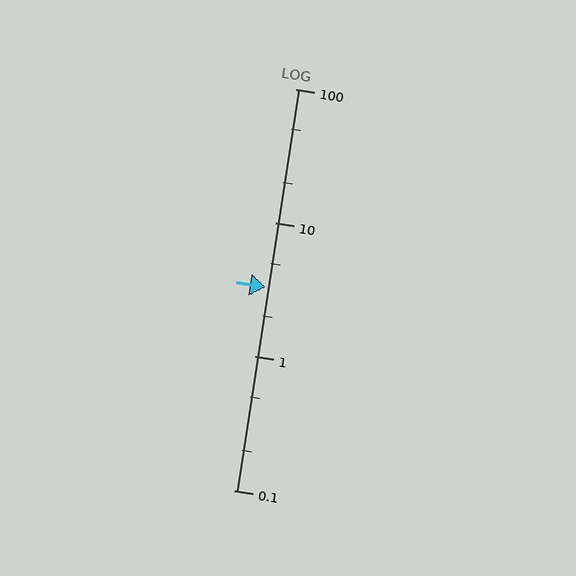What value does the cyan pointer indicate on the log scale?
The pointer indicates approximately 3.3.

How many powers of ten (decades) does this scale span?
The scale spans 3 decades, from 0.1 to 100.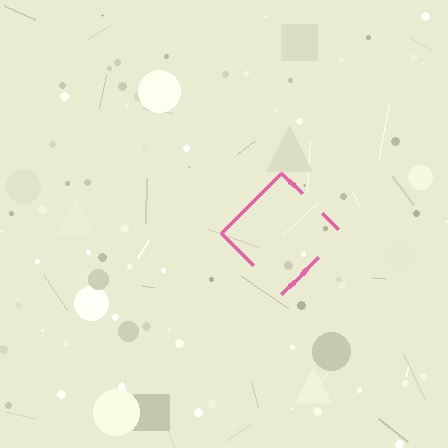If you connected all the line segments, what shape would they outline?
They would outline a diamond.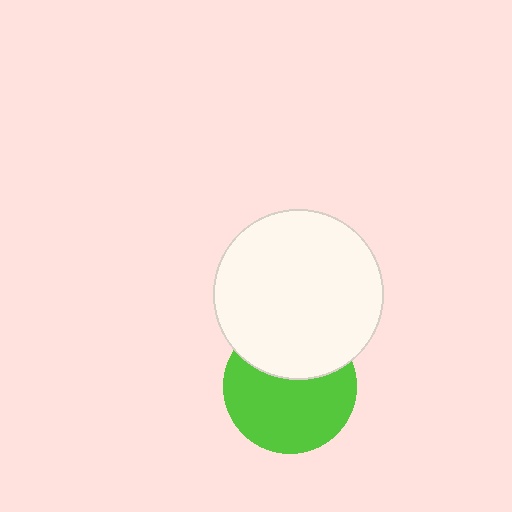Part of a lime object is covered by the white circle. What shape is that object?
It is a circle.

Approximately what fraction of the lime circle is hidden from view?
Roughly 36% of the lime circle is hidden behind the white circle.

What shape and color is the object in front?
The object in front is a white circle.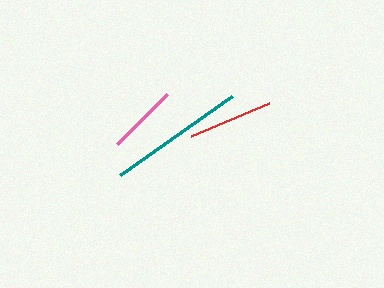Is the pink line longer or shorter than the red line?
The red line is longer than the pink line.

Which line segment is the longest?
The teal line is the longest at approximately 137 pixels.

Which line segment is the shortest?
The pink line is the shortest at approximately 71 pixels.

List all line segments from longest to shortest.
From longest to shortest: teal, red, pink.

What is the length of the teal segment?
The teal segment is approximately 137 pixels long.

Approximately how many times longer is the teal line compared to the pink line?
The teal line is approximately 1.9 times the length of the pink line.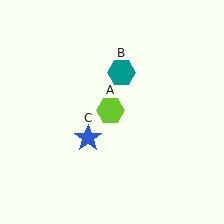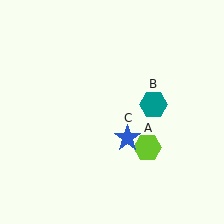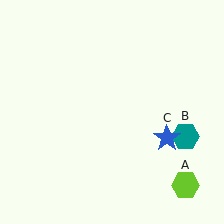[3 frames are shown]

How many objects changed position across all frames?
3 objects changed position: lime hexagon (object A), teal hexagon (object B), blue star (object C).